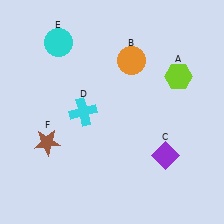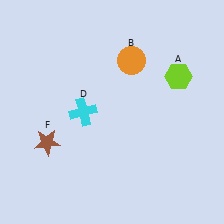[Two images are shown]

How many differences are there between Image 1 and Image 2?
There are 2 differences between the two images.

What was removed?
The cyan circle (E), the purple diamond (C) were removed in Image 2.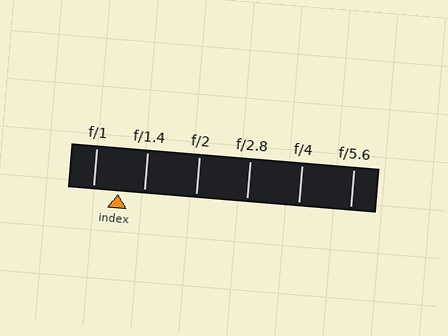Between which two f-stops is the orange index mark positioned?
The index mark is between f/1 and f/1.4.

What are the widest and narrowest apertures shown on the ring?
The widest aperture shown is f/1 and the narrowest is f/5.6.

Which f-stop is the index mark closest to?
The index mark is closest to f/1.4.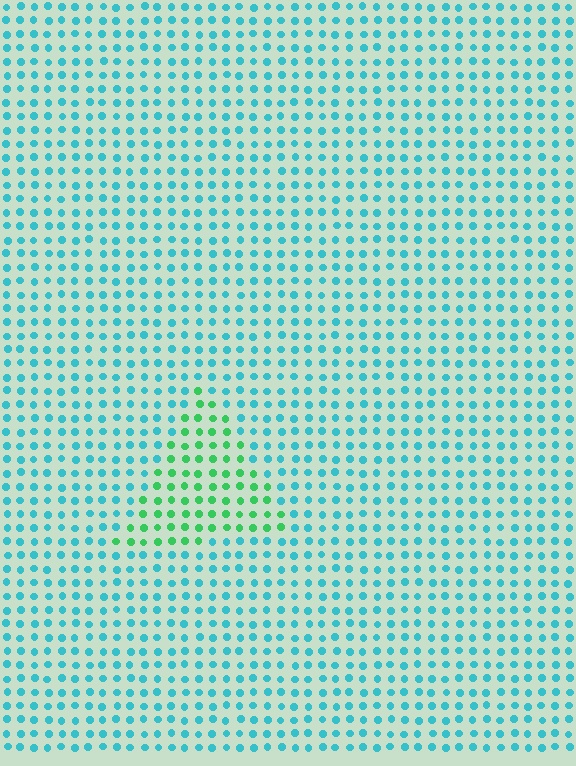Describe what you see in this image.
The image is filled with small cyan elements in a uniform arrangement. A triangle-shaped region is visible where the elements are tinted to a slightly different hue, forming a subtle color boundary.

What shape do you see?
I see a triangle.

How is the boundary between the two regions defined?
The boundary is defined purely by a slight shift in hue (about 49 degrees). Spacing, size, and orientation are identical on both sides.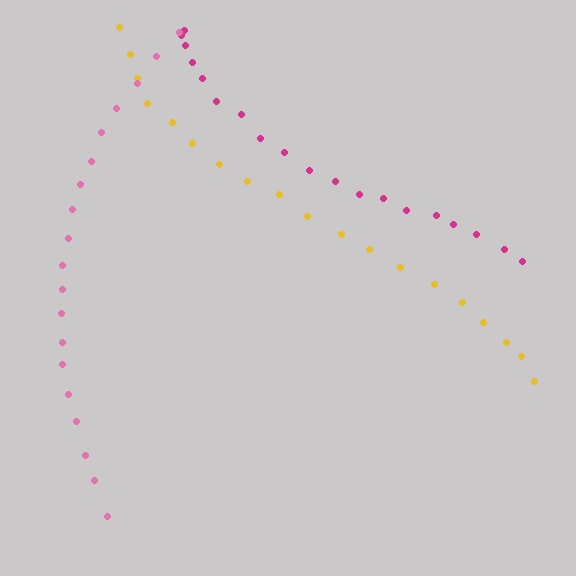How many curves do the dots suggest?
There are 3 distinct paths.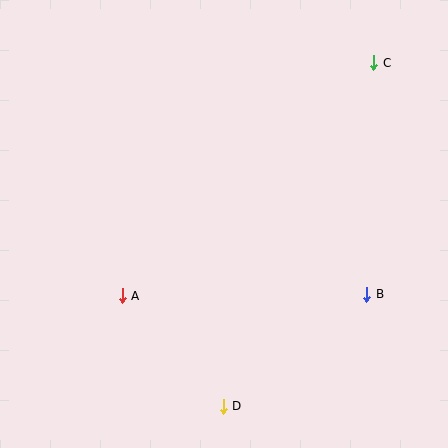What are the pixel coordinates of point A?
Point A is at (122, 296).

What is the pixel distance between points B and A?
The distance between B and A is 245 pixels.